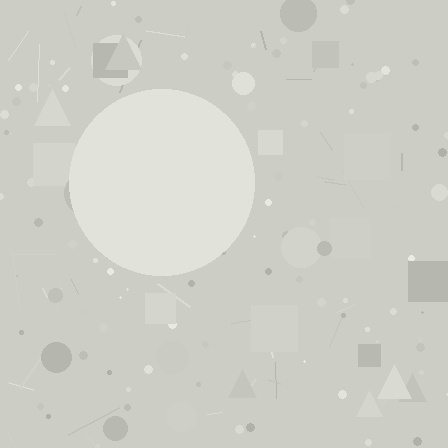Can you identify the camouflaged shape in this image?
The camouflaged shape is a circle.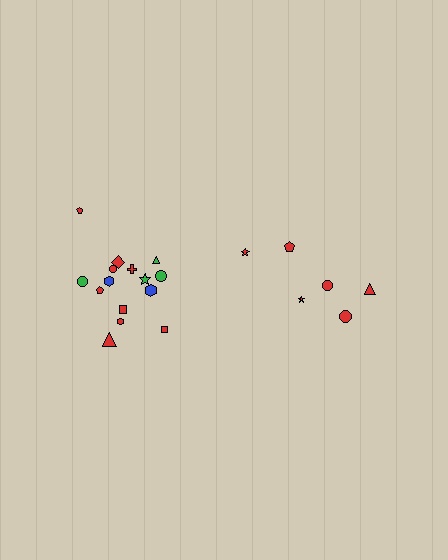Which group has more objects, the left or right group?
The left group.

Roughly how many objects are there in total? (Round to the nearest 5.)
Roughly 20 objects in total.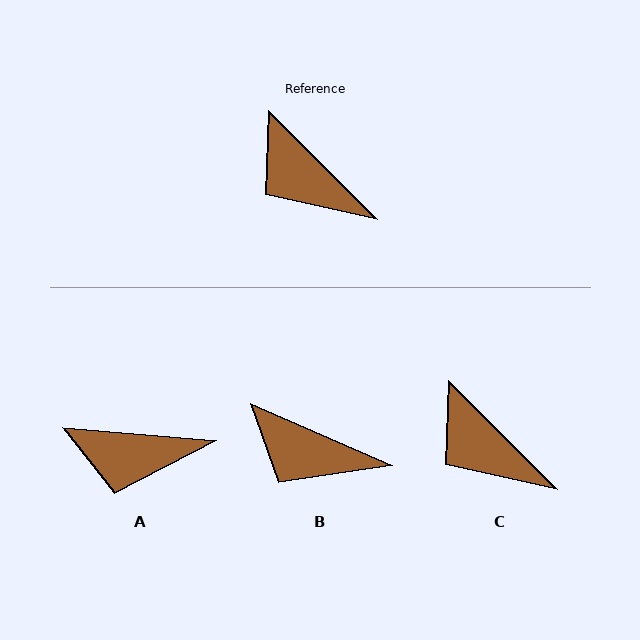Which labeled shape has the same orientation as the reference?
C.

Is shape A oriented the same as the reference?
No, it is off by about 40 degrees.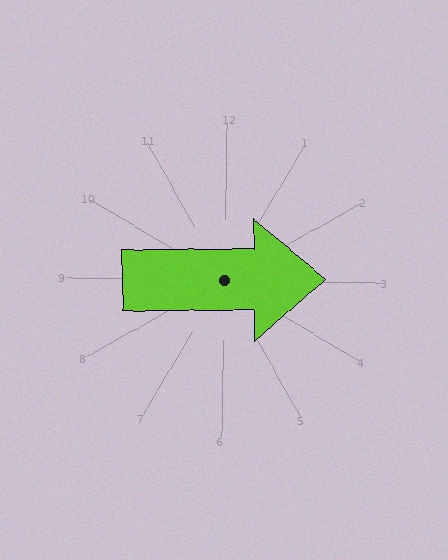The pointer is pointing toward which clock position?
Roughly 3 o'clock.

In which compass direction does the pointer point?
East.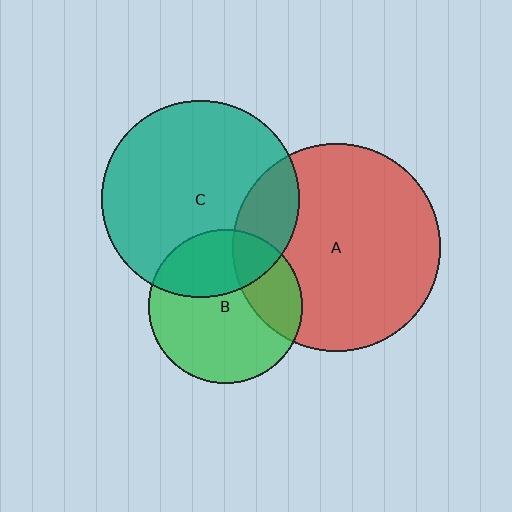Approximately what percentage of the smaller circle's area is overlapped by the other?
Approximately 25%.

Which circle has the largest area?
Circle A (red).